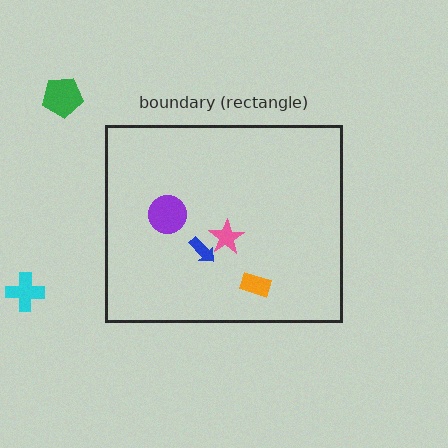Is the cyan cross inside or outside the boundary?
Outside.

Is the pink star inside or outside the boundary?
Inside.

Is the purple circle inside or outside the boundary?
Inside.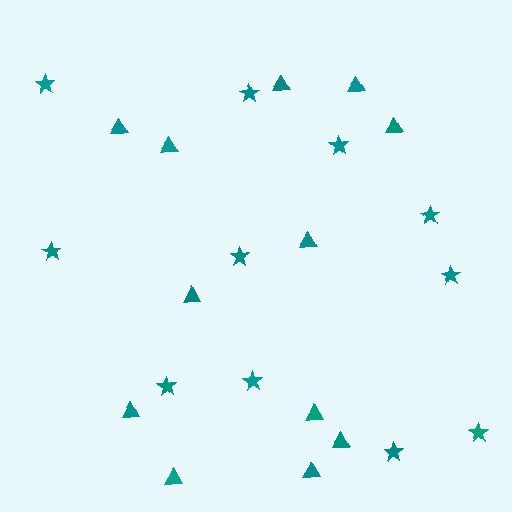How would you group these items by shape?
There are 2 groups: one group of triangles (12) and one group of stars (11).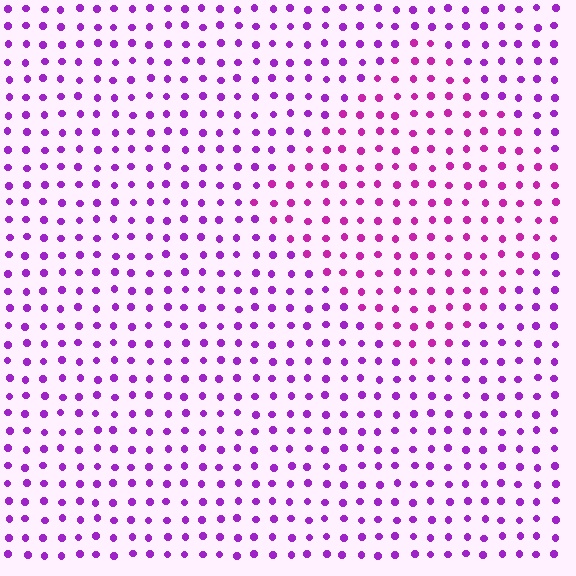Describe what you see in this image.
The image is filled with small purple elements in a uniform arrangement. A diamond-shaped region is visible where the elements are tinted to a slightly different hue, forming a subtle color boundary.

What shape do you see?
I see a diamond.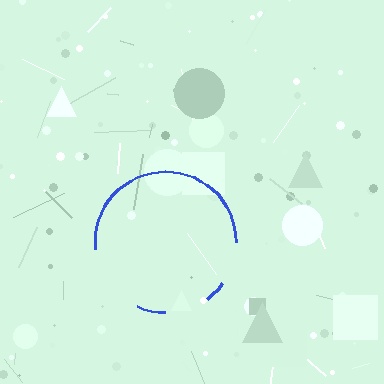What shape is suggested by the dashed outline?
The dashed outline suggests a circle.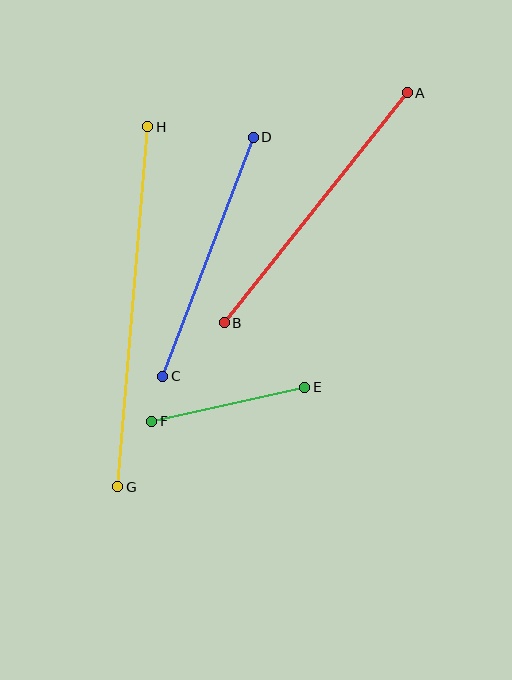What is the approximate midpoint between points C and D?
The midpoint is at approximately (208, 257) pixels.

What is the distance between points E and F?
The distance is approximately 157 pixels.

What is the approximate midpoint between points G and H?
The midpoint is at approximately (133, 307) pixels.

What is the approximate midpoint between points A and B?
The midpoint is at approximately (316, 208) pixels.